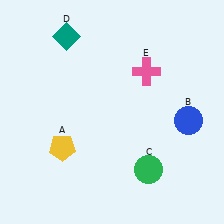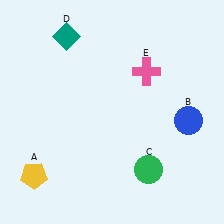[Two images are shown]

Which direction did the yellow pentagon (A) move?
The yellow pentagon (A) moved left.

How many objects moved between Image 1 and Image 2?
1 object moved between the two images.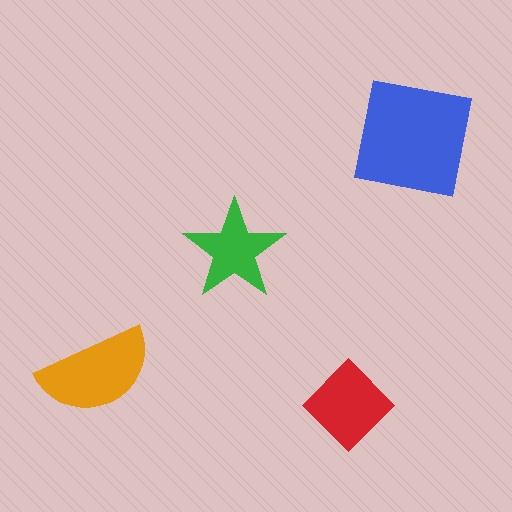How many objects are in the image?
There are 4 objects in the image.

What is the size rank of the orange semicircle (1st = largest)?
2nd.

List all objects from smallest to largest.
The green star, the red diamond, the orange semicircle, the blue square.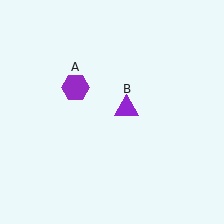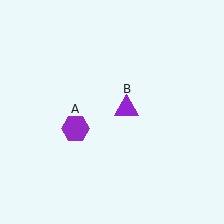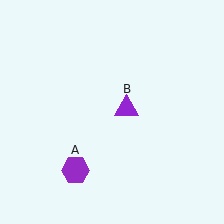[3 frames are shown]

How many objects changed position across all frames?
1 object changed position: purple hexagon (object A).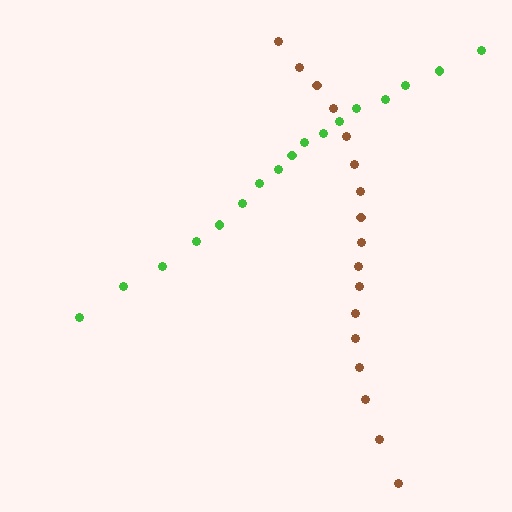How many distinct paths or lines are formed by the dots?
There are 2 distinct paths.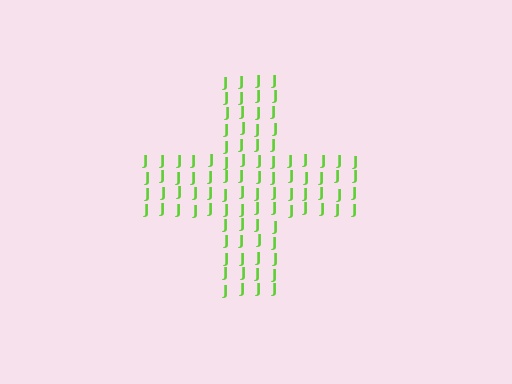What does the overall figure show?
The overall figure shows a cross.